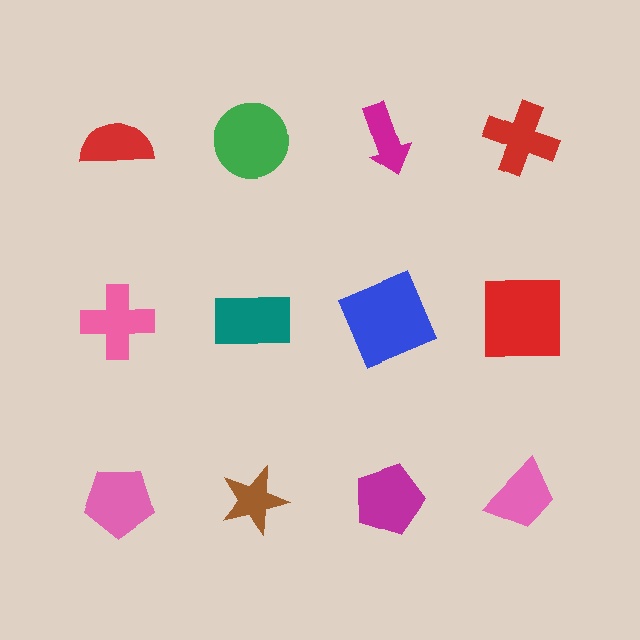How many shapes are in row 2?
4 shapes.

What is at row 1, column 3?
A magenta arrow.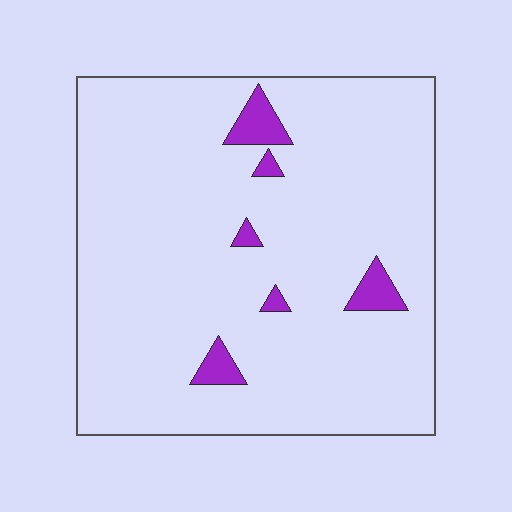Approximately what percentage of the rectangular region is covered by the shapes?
Approximately 5%.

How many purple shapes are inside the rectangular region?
6.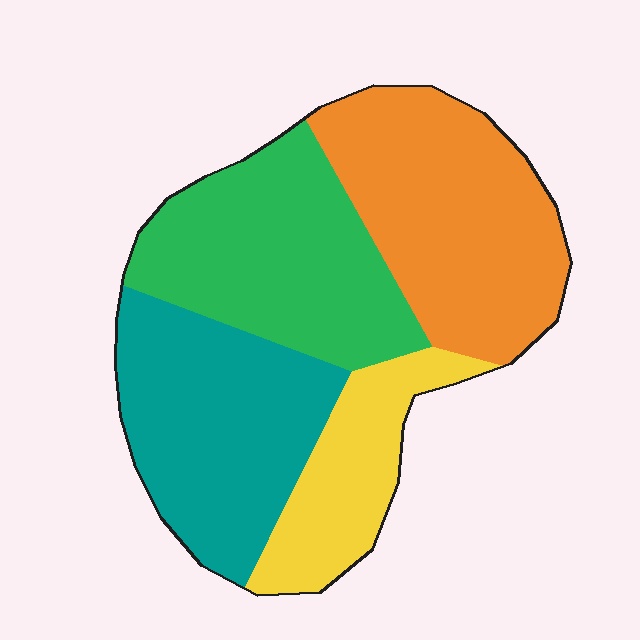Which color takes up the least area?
Yellow, at roughly 15%.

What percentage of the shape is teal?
Teal covers about 25% of the shape.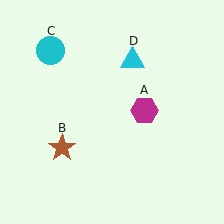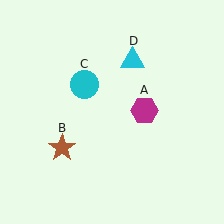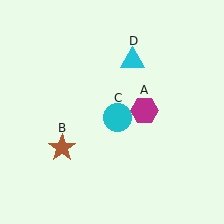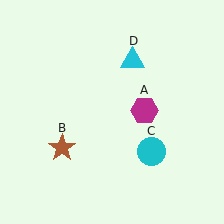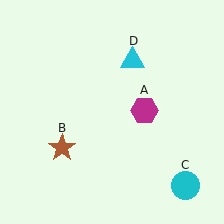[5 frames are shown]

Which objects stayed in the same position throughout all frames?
Magenta hexagon (object A) and brown star (object B) and cyan triangle (object D) remained stationary.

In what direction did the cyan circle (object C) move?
The cyan circle (object C) moved down and to the right.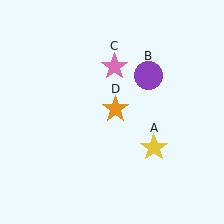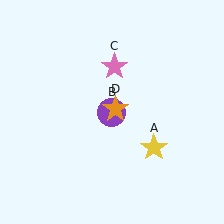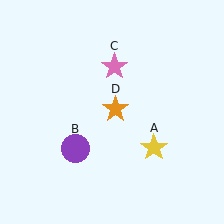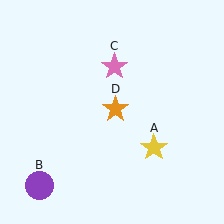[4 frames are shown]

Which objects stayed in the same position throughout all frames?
Yellow star (object A) and pink star (object C) and orange star (object D) remained stationary.